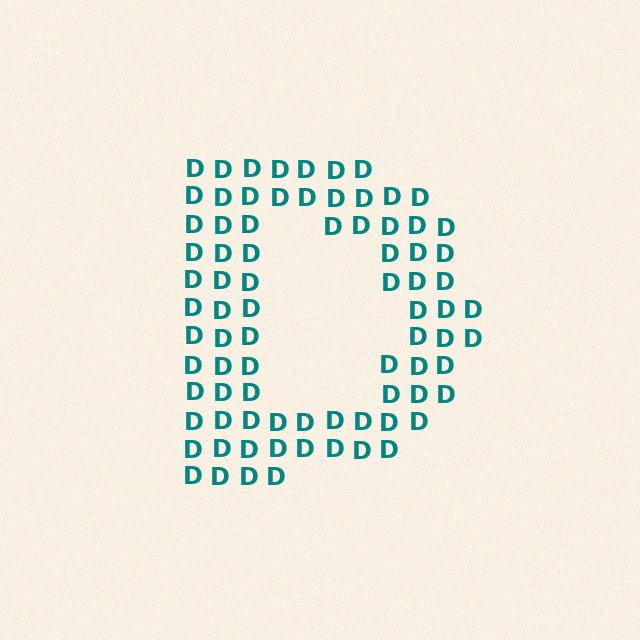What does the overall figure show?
The overall figure shows the letter D.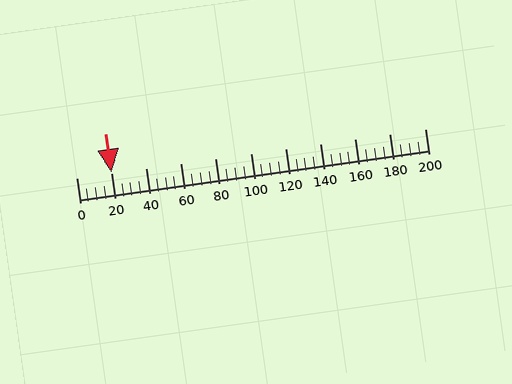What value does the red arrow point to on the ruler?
The red arrow points to approximately 20.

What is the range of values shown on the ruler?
The ruler shows values from 0 to 200.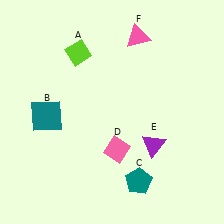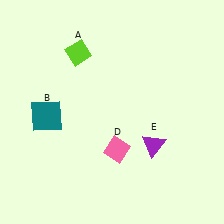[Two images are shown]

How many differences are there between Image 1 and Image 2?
There are 2 differences between the two images.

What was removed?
The pink triangle (F), the teal pentagon (C) were removed in Image 2.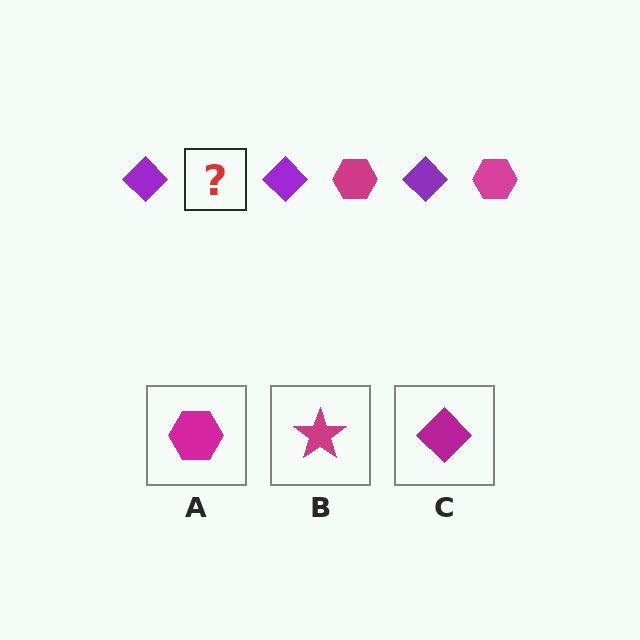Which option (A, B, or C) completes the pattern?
A.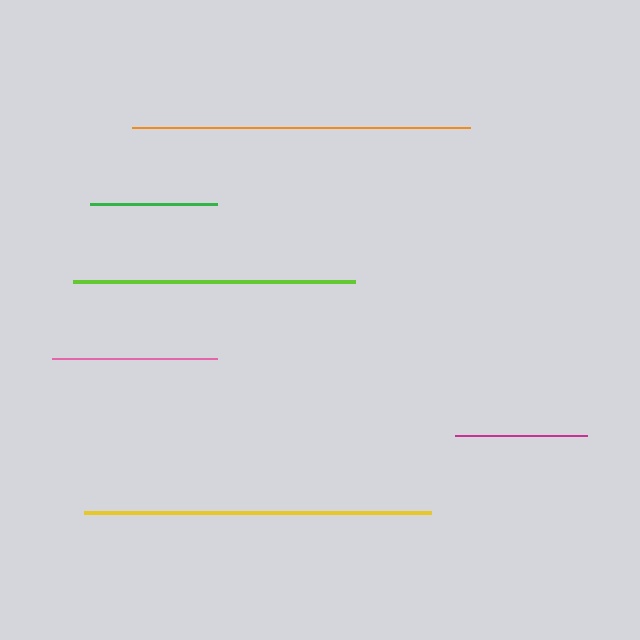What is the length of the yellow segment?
The yellow segment is approximately 347 pixels long.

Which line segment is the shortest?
The green line is the shortest at approximately 127 pixels.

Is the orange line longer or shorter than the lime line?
The orange line is longer than the lime line.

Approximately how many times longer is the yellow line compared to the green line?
The yellow line is approximately 2.7 times the length of the green line.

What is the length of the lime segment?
The lime segment is approximately 282 pixels long.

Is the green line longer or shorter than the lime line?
The lime line is longer than the green line.